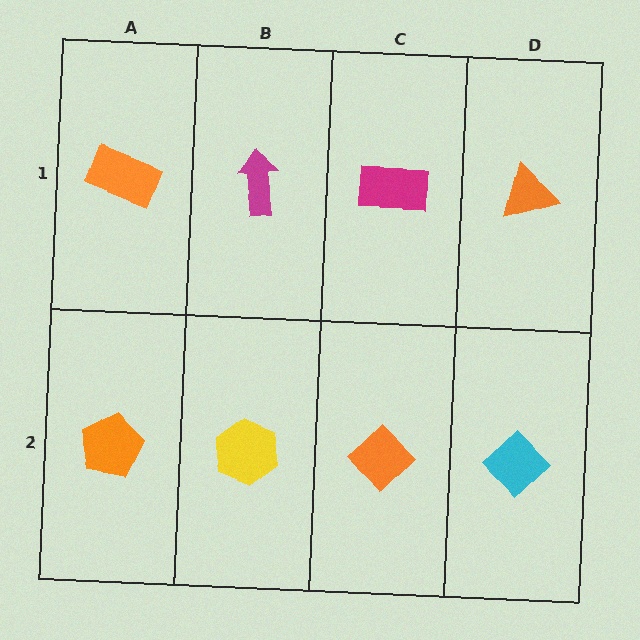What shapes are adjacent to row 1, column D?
A cyan diamond (row 2, column D), a magenta rectangle (row 1, column C).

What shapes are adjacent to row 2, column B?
A magenta arrow (row 1, column B), an orange pentagon (row 2, column A), an orange diamond (row 2, column C).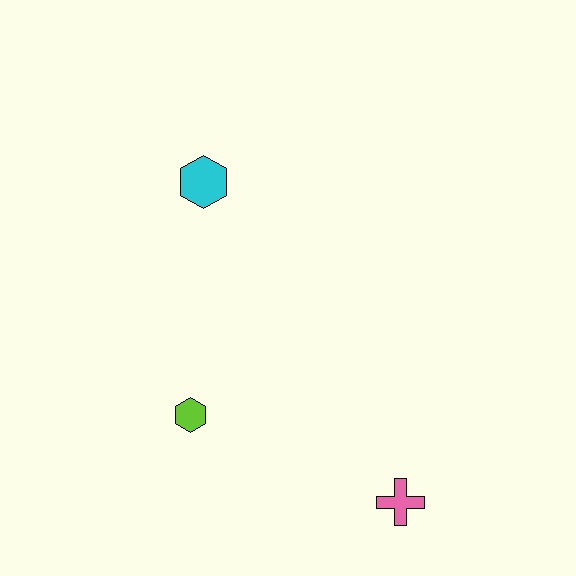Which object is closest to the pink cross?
The lime hexagon is closest to the pink cross.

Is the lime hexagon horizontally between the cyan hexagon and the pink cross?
No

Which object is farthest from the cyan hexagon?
The pink cross is farthest from the cyan hexagon.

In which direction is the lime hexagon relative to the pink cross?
The lime hexagon is to the left of the pink cross.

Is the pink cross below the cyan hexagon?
Yes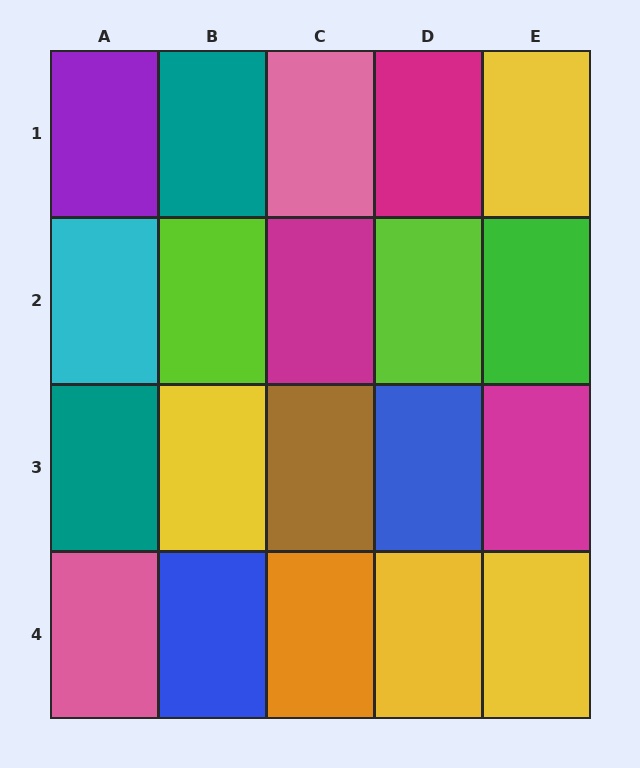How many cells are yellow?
4 cells are yellow.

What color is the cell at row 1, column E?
Yellow.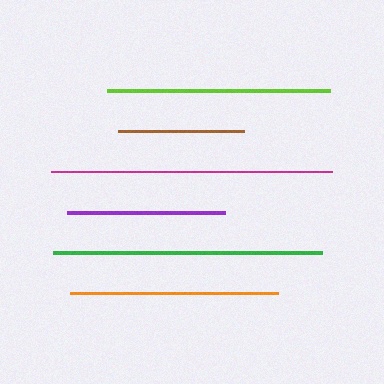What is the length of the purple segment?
The purple segment is approximately 158 pixels long.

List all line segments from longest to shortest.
From longest to shortest: magenta, green, lime, orange, purple, brown.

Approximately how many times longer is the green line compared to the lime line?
The green line is approximately 1.2 times the length of the lime line.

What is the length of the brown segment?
The brown segment is approximately 126 pixels long.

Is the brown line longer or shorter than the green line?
The green line is longer than the brown line.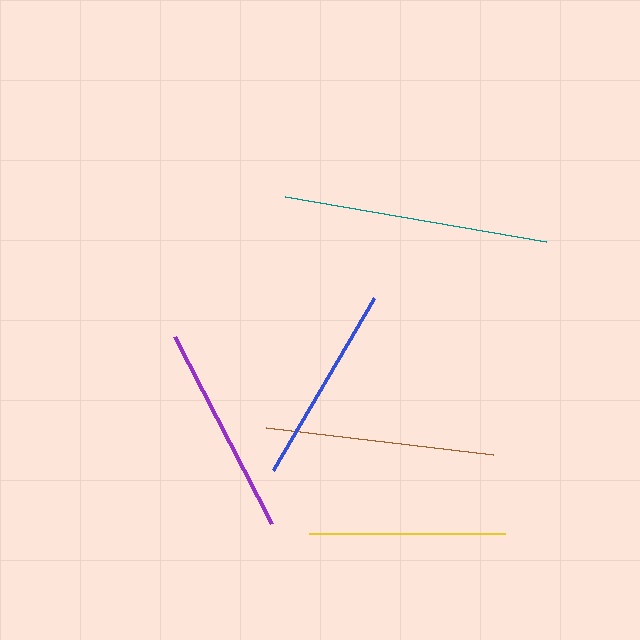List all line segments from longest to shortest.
From longest to shortest: teal, brown, purple, blue, yellow.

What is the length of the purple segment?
The purple segment is approximately 211 pixels long.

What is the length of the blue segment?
The blue segment is approximately 199 pixels long.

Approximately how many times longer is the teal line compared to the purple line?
The teal line is approximately 1.3 times the length of the purple line.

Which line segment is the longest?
The teal line is the longest at approximately 265 pixels.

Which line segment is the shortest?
The yellow line is the shortest at approximately 196 pixels.